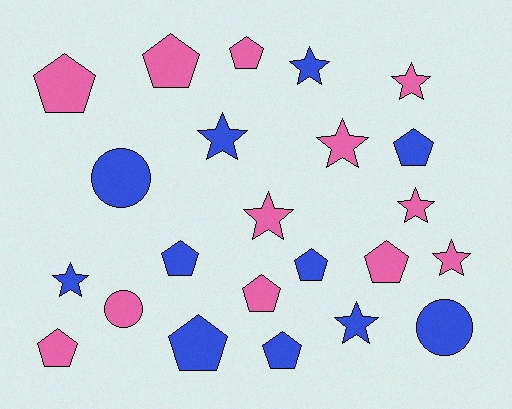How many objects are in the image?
There are 23 objects.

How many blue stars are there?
There are 4 blue stars.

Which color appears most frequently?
Pink, with 12 objects.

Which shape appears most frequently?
Pentagon, with 11 objects.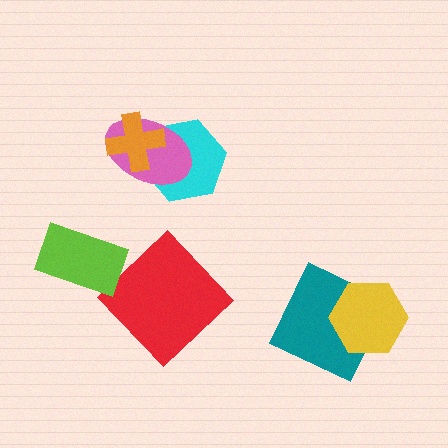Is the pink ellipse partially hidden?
Yes, it is partially covered by another shape.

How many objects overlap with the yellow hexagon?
1 object overlaps with the yellow hexagon.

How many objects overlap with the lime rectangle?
0 objects overlap with the lime rectangle.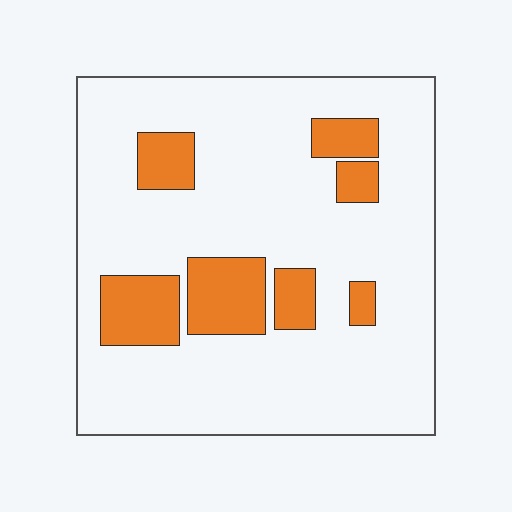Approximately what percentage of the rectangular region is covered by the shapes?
Approximately 20%.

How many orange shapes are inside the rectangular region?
7.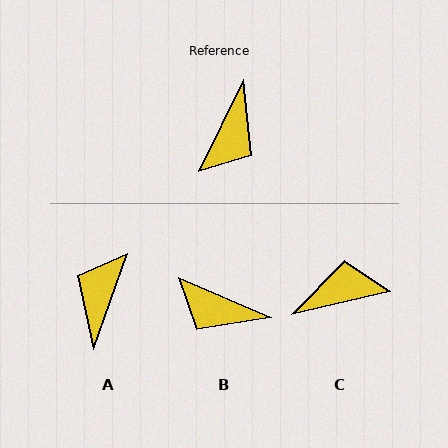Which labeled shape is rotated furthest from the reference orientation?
A, about 173 degrees away.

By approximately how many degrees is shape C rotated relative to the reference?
Approximately 129 degrees counter-clockwise.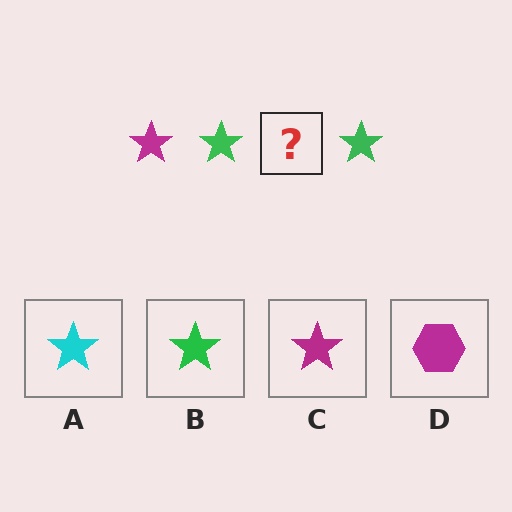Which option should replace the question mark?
Option C.